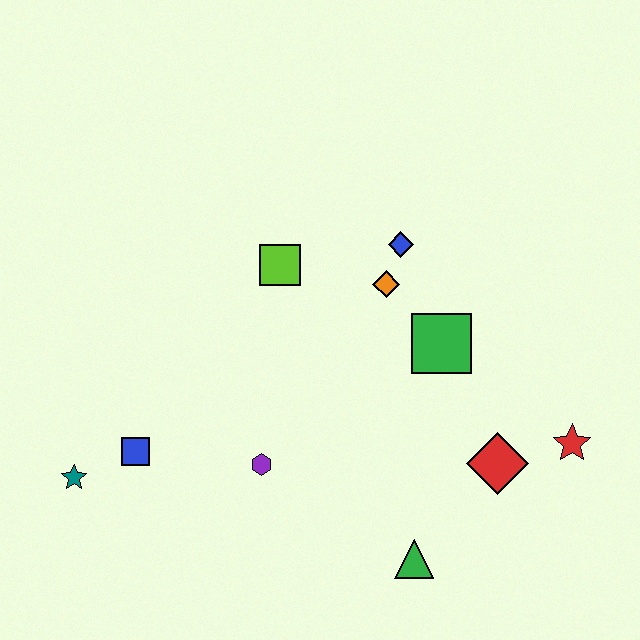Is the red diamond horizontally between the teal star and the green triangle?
No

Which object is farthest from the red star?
The teal star is farthest from the red star.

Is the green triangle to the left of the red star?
Yes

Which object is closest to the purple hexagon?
The blue square is closest to the purple hexagon.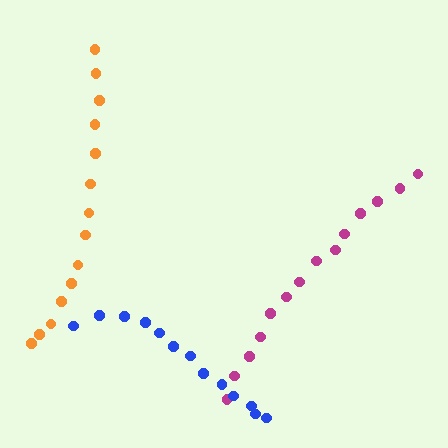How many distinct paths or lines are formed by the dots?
There are 3 distinct paths.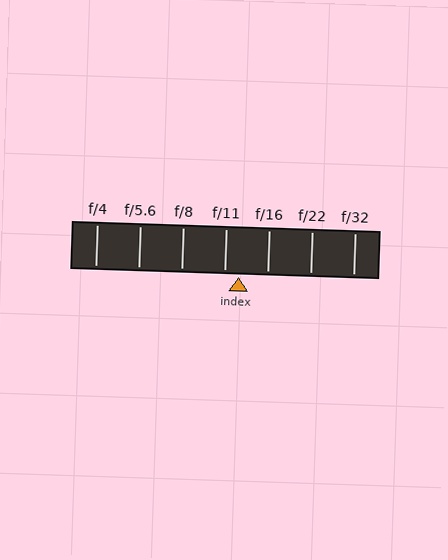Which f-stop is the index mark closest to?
The index mark is closest to f/11.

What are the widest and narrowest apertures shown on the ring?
The widest aperture shown is f/4 and the narrowest is f/32.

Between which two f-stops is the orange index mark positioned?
The index mark is between f/11 and f/16.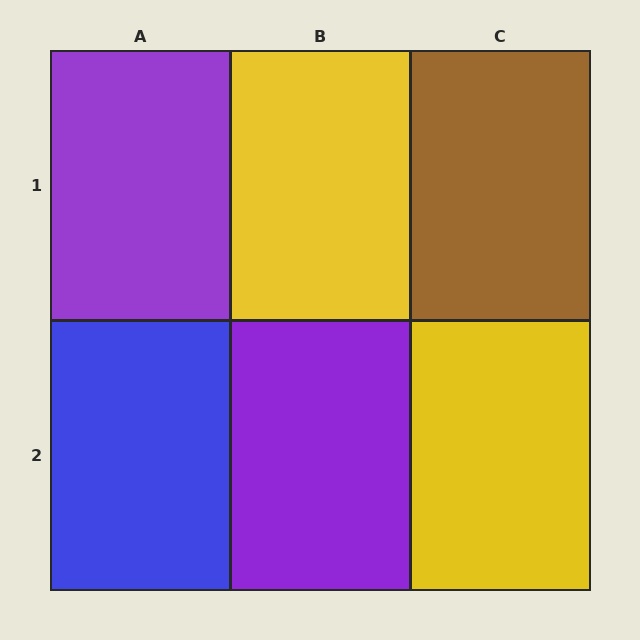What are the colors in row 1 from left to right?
Purple, yellow, brown.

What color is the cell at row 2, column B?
Purple.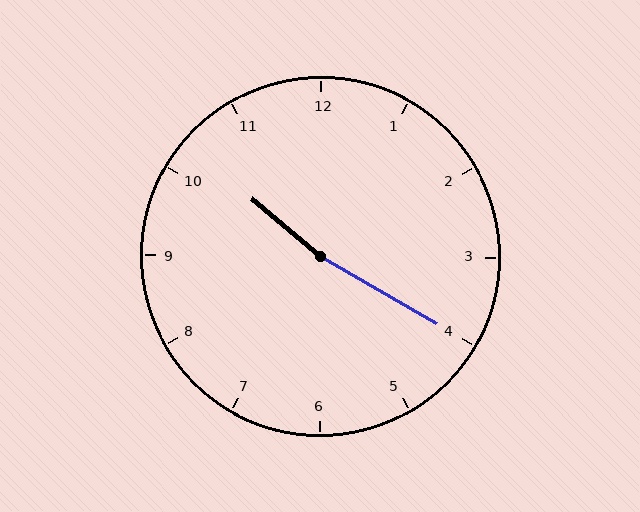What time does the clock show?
10:20.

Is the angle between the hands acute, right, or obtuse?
It is obtuse.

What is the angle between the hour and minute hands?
Approximately 170 degrees.